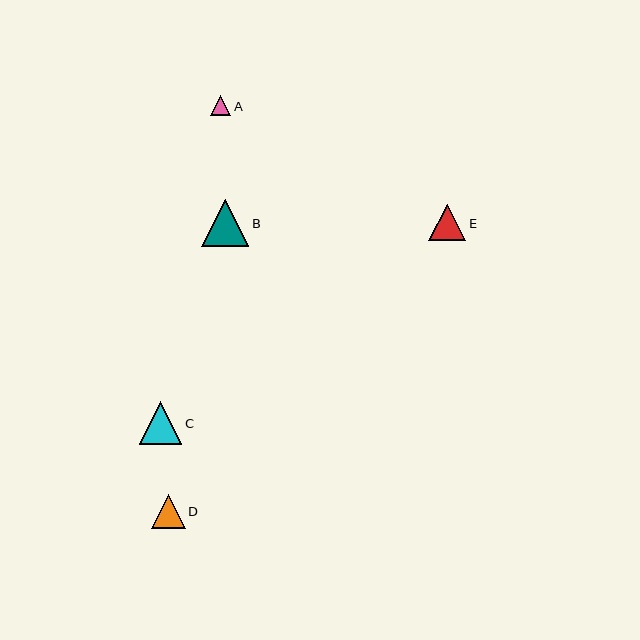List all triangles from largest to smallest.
From largest to smallest: B, C, E, D, A.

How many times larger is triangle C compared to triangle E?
Triangle C is approximately 1.2 times the size of triangle E.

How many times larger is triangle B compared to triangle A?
Triangle B is approximately 2.4 times the size of triangle A.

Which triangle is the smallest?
Triangle A is the smallest with a size of approximately 20 pixels.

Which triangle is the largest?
Triangle B is the largest with a size of approximately 47 pixels.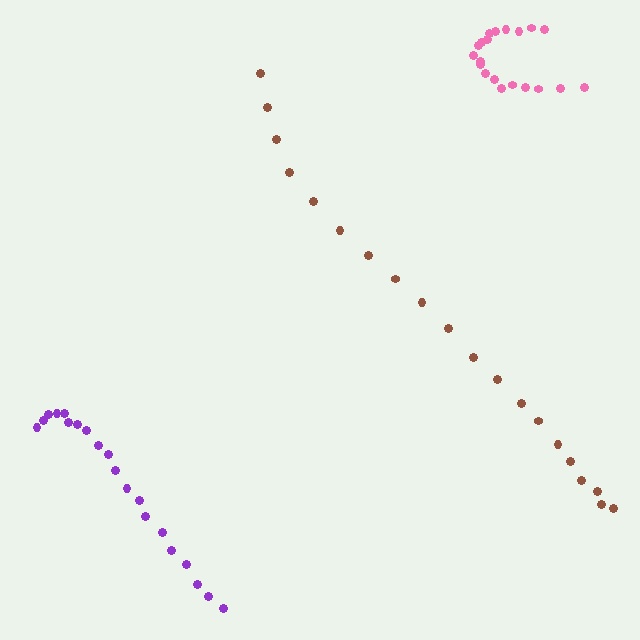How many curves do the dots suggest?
There are 3 distinct paths.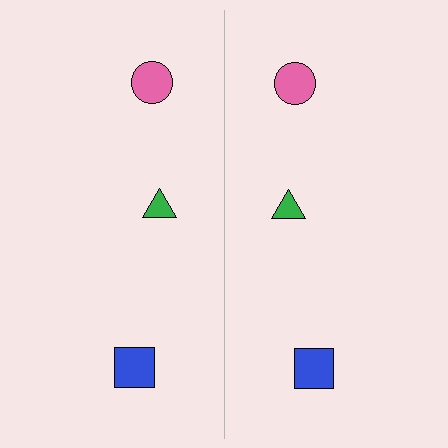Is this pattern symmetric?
Yes, this pattern has bilateral (reflection) symmetry.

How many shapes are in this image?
There are 6 shapes in this image.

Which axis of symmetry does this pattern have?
The pattern has a vertical axis of symmetry running through the center of the image.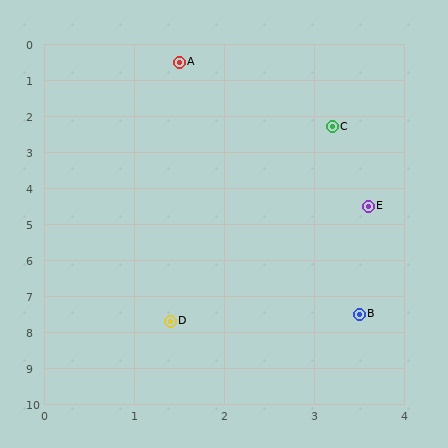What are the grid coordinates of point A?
Point A is at approximately (1.5, 0.5).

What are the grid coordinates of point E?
Point E is at approximately (3.6, 4.5).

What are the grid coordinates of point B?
Point B is at approximately (3.5, 7.5).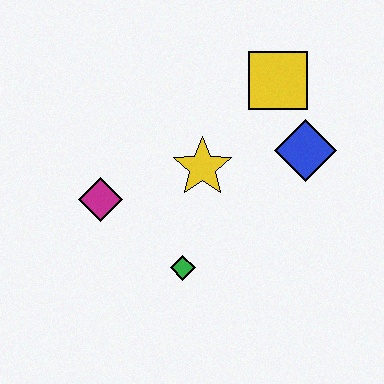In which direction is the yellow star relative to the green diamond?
The yellow star is above the green diamond.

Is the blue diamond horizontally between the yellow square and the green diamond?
No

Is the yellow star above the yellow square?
No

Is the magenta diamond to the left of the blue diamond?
Yes